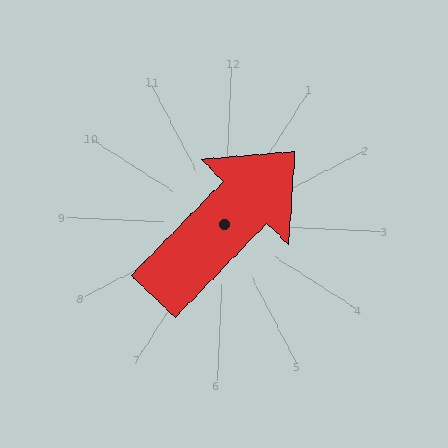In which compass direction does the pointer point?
Northeast.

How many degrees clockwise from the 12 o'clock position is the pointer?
Approximately 42 degrees.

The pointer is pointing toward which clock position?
Roughly 1 o'clock.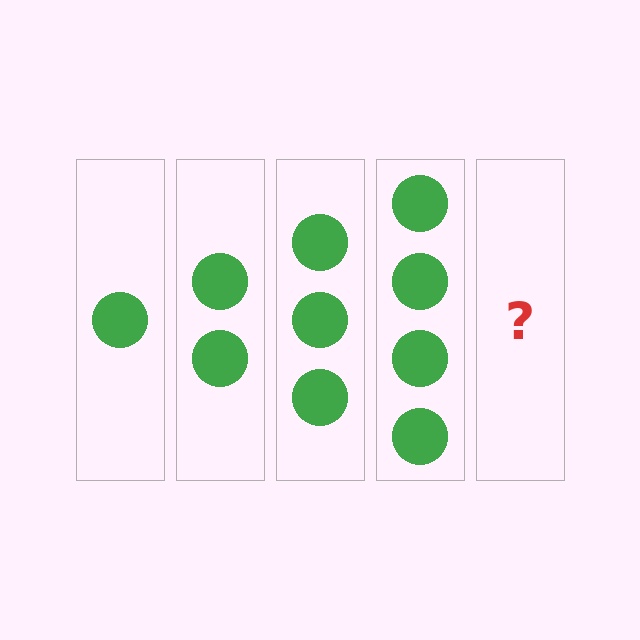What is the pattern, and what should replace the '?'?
The pattern is that each step adds one more circle. The '?' should be 5 circles.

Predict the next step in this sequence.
The next step is 5 circles.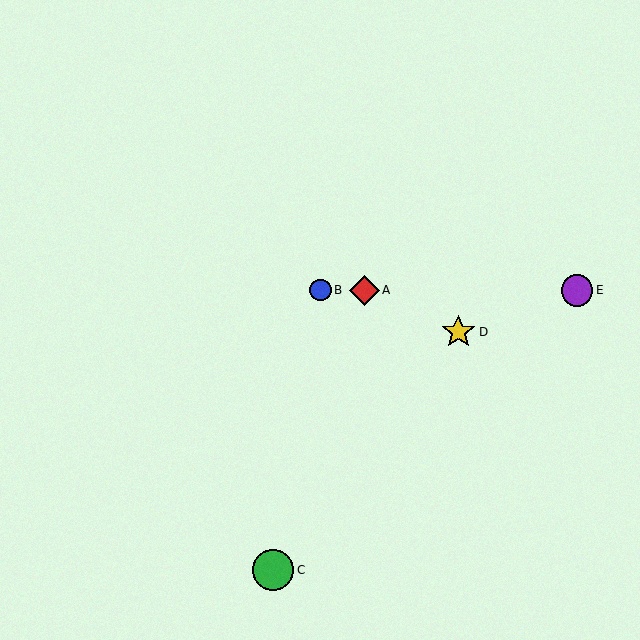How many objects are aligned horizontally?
3 objects (A, B, E) are aligned horizontally.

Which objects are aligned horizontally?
Objects A, B, E are aligned horizontally.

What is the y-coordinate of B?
Object B is at y≈290.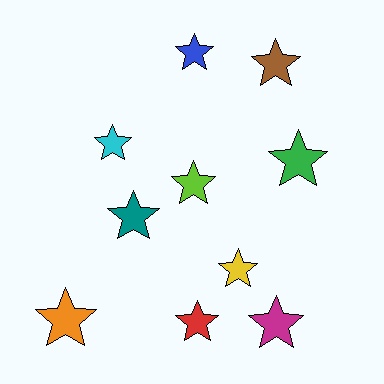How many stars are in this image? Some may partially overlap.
There are 10 stars.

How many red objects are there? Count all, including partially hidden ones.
There is 1 red object.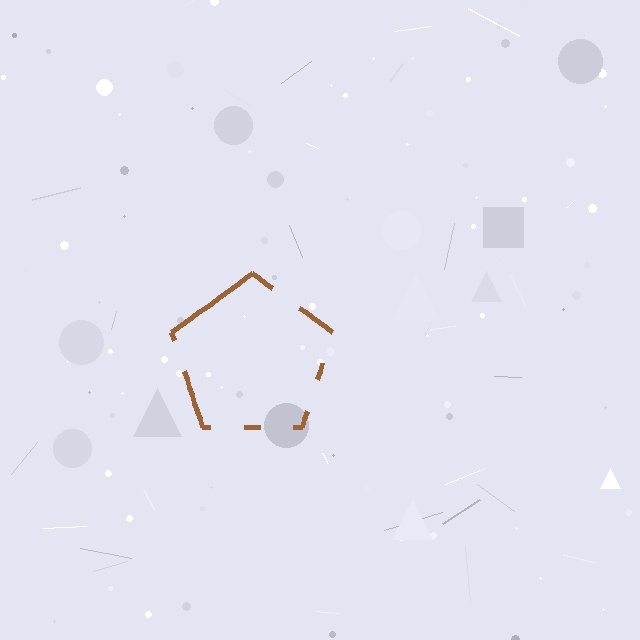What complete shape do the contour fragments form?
The contour fragments form a pentagon.